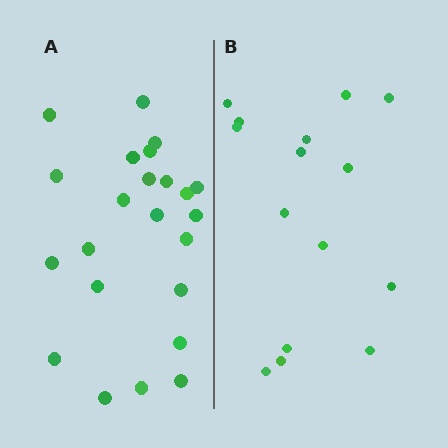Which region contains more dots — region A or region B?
Region A (the left region) has more dots.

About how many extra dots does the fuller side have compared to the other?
Region A has roughly 8 or so more dots than region B.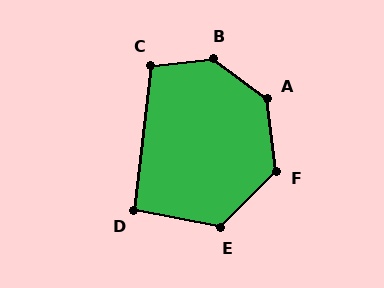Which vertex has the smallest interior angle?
D, at approximately 95 degrees.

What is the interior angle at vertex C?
Approximately 104 degrees (obtuse).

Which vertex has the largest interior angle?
B, at approximately 136 degrees.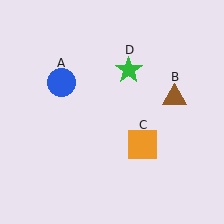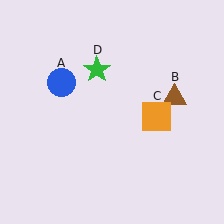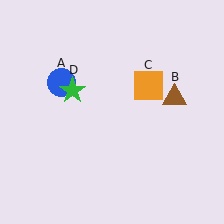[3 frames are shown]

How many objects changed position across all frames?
2 objects changed position: orange square (object C), green star (object D).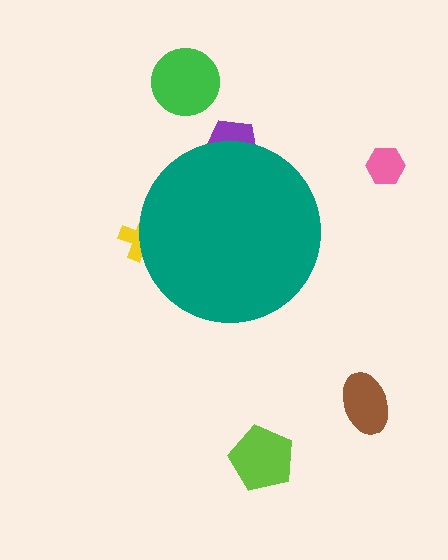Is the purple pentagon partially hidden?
Yes, the purple pentagon is partially hidden behind the teal circle.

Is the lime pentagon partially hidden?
No, the lime pentagon is fully visible.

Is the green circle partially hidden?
No, the green circle is fully visible.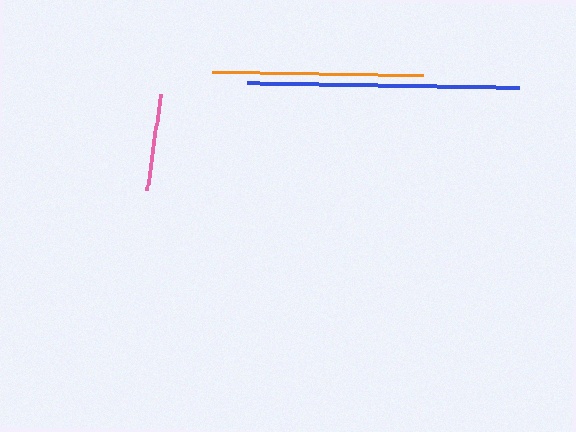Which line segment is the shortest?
The pink line is the shortest at approximately 97 pixels.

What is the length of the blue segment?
The blue segment is approximately 272 pixels long.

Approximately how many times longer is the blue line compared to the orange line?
The blue line is approximately 1.3 times the length of the orange line.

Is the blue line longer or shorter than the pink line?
The blue line is longer than the pink line.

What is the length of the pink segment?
The pink segment is approximately 97 pixels long.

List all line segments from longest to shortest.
From longest to shortest: blue, orange, pink.